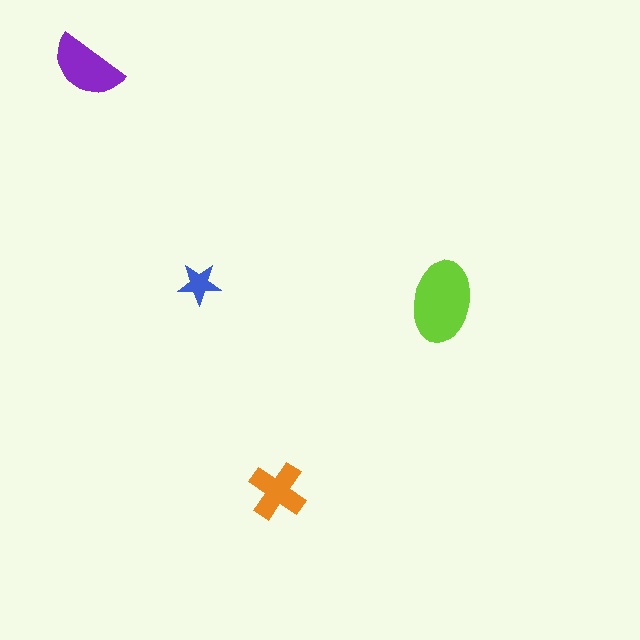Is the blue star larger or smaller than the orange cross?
Smaller.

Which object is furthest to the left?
The purple semicircle is leftmost.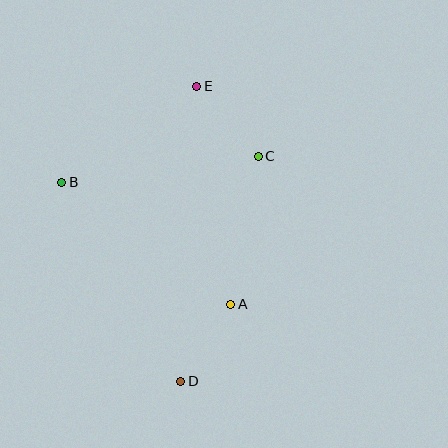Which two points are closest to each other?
Points A and D are closest to each other.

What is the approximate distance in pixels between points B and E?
The distance between B and E is approximately 166 pixels.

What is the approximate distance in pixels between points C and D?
The distance between C and D is approximately 238 pixels.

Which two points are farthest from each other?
Points D and E are farthest from each other.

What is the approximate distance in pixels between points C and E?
The distance between C and E is approximately 93 pixels.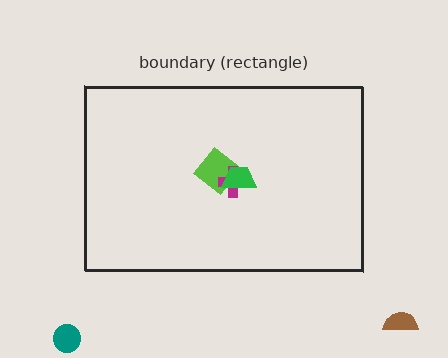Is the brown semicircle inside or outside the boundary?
Outside.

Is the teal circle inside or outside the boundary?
Outside.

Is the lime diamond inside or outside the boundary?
Inside.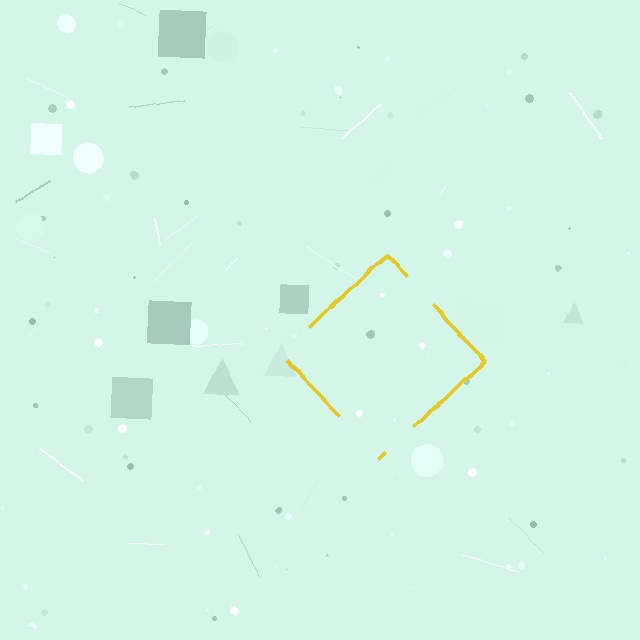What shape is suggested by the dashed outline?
The dashed outline suggests a diamond.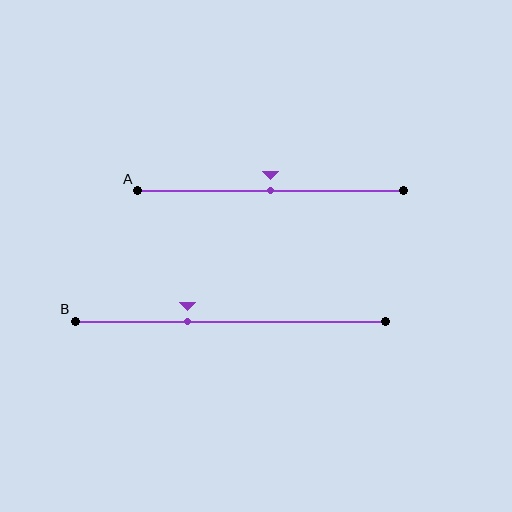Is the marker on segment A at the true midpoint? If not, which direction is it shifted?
Yes, the marker on segment A is at the true midpoint.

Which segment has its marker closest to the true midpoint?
Segment A has its marker closest to the true midpoint.